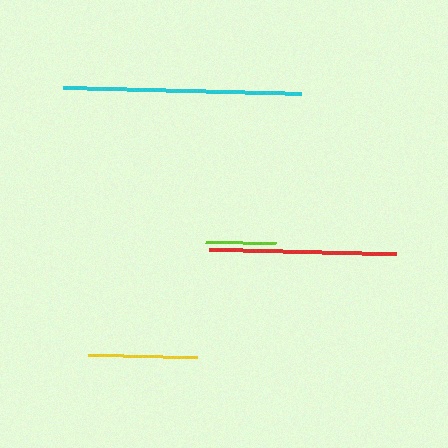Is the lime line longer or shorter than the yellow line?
The yellow line is longer than the lime line.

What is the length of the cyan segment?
The cyan segment is approximately 239 pixels long.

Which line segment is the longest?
The cyan line is the longest at approximately 239 pixels.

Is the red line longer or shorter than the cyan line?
The cyan line is longer than the red line.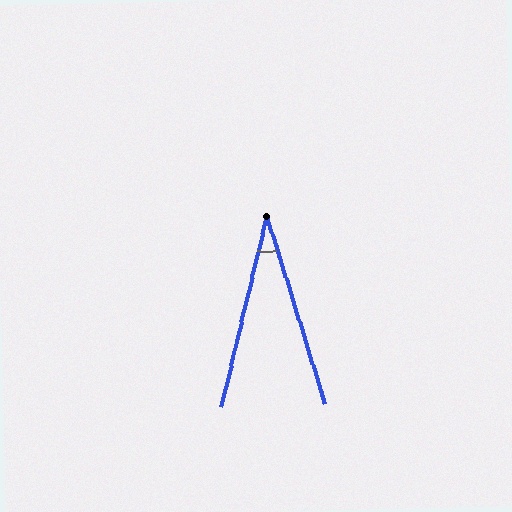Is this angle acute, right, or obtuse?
It is acute.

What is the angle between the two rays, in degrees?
Approximately 31 degrees.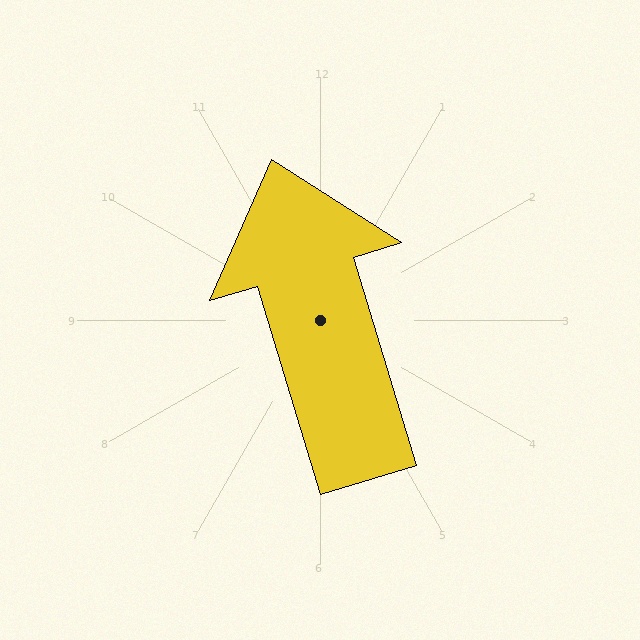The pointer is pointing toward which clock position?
Roughly 11 o'clock.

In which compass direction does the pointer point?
North.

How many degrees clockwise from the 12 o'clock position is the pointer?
Approximately 343 degrees.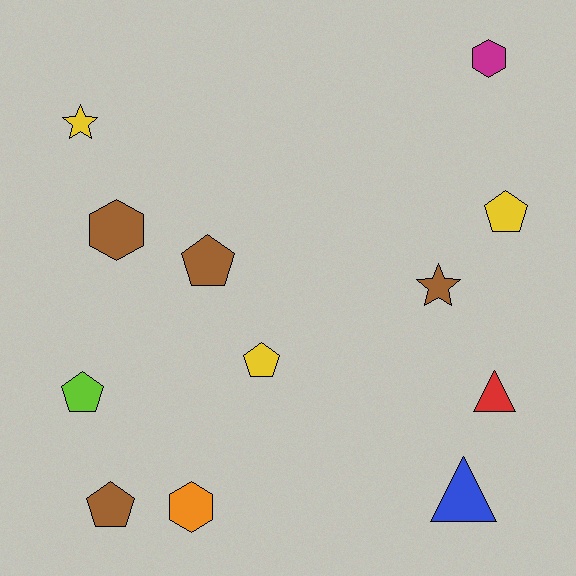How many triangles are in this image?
There are 2 triangles.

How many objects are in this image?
There are 12 objects.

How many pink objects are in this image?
There are no pink objects.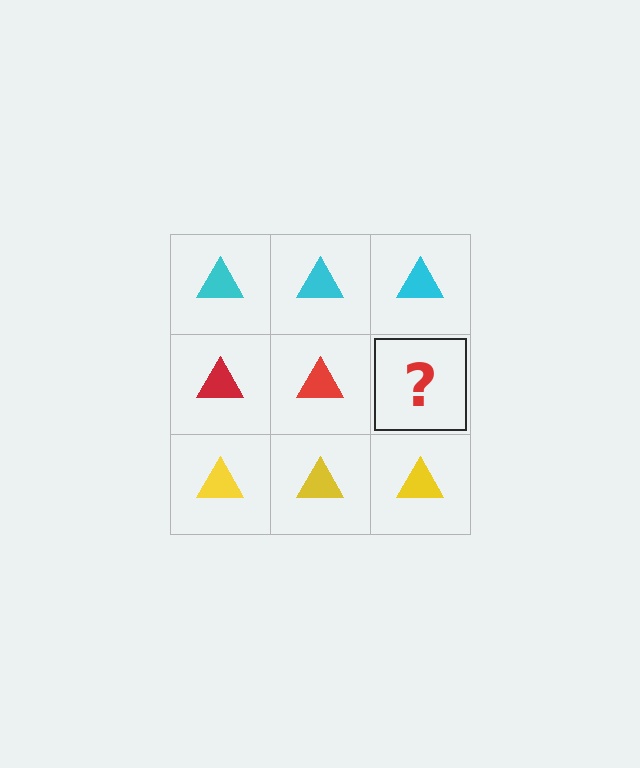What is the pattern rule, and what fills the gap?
The rule is that each row has a consistent color. The gap should be filled with a red triangle.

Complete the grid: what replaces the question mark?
The question mark should be replaced with a red triangle.